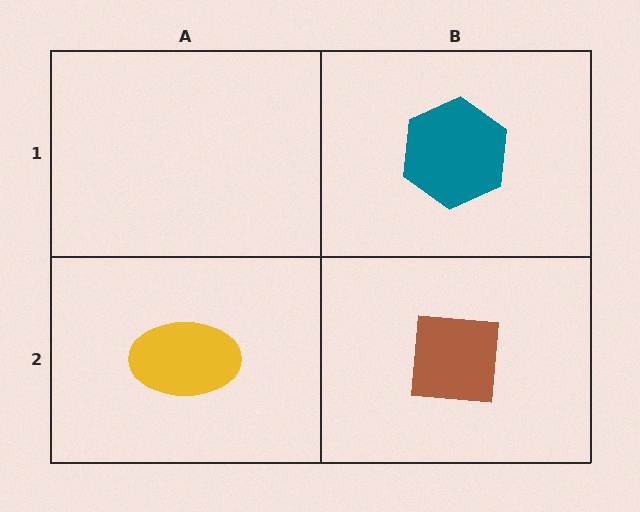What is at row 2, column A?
A yellow ellipse.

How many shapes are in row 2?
2 shapes.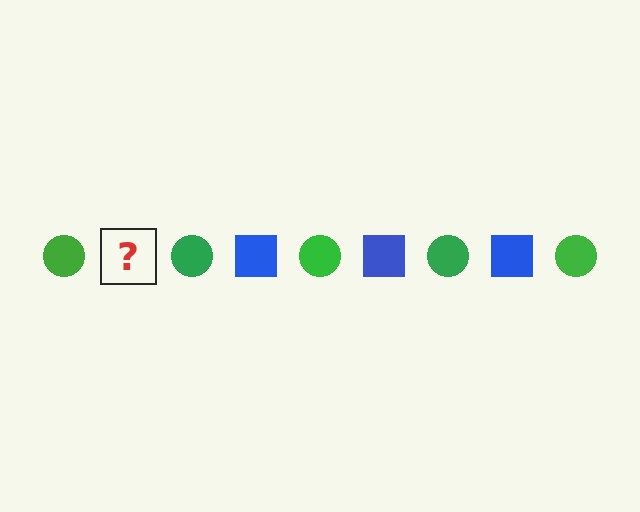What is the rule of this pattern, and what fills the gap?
The rule is that the pattern alternates between green circle and blue square. The gap should be filled with a blue square.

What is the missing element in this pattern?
The missing element is a blue square.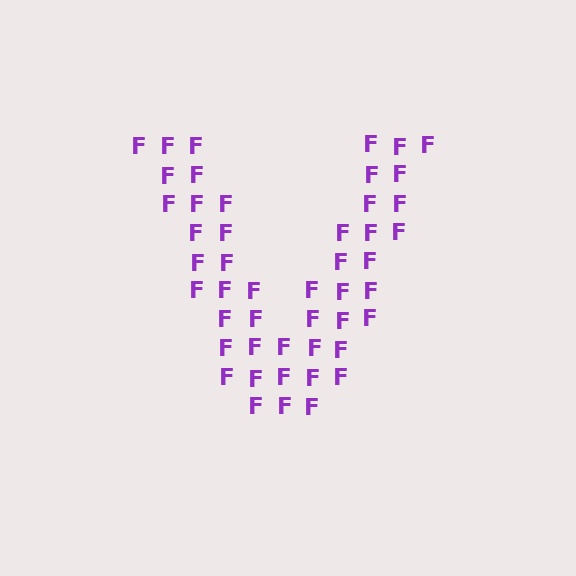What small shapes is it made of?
It is made of small letter F's.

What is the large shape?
The large shape is the letter V.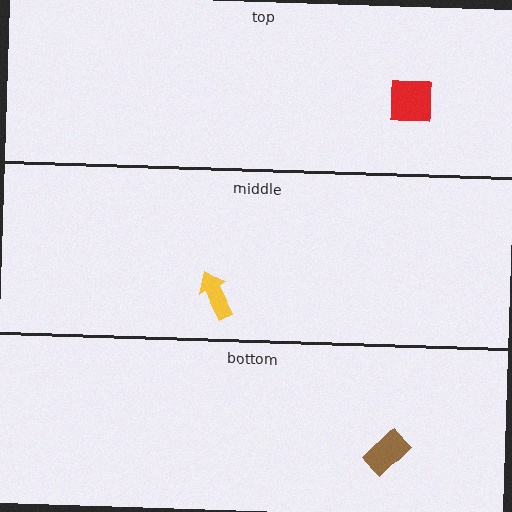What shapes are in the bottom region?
The brown rectangle.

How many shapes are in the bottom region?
1.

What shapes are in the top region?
The red square.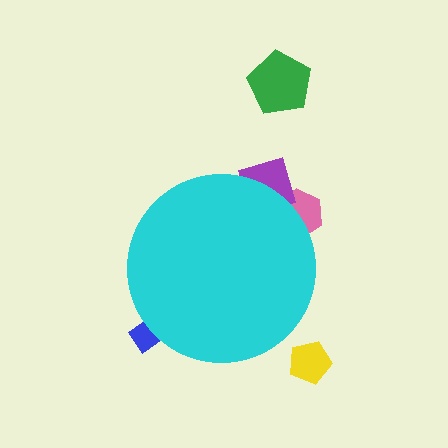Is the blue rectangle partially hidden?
Yes, the blue rectangle is partially hidden behind the cyan circle.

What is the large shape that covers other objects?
A cyan circle.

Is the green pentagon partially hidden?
No, the green pentagon is fully visible.